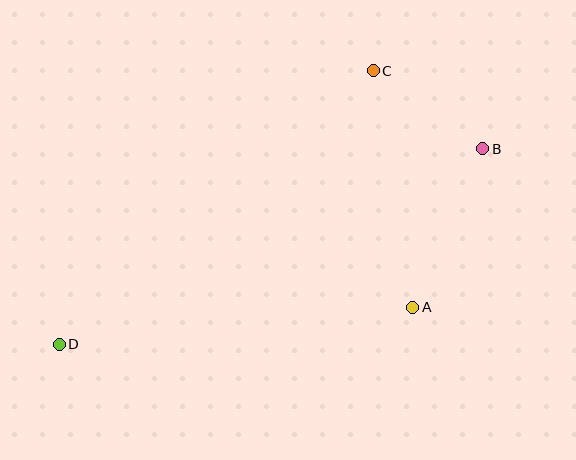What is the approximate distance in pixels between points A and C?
The distance between A and C is approximately 240 pixels.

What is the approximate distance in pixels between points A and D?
The distance between A and D is approximately 355 pixels.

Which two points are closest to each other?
Points B and C are closest to each other.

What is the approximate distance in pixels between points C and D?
The distance between C and D is approximately 416 pixels.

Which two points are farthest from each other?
Points B and D are farthest from each other.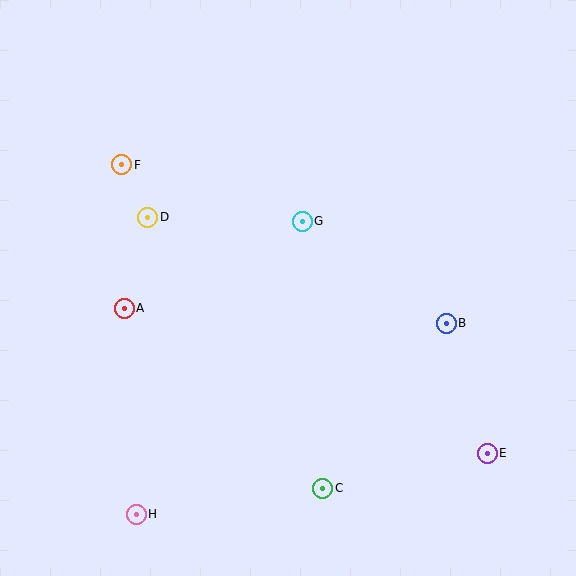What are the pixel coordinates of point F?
Point F is at (122, 165).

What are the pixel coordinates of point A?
Point A is at (124, 308).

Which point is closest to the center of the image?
Point G at (302, 221) is closest to the center.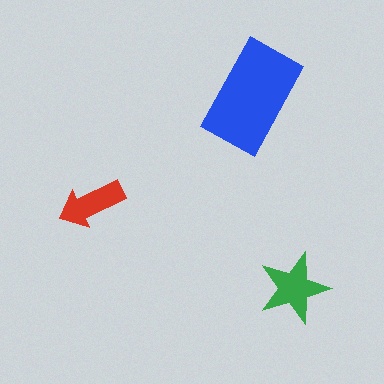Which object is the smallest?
The red arrow.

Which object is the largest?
The blue rectangle.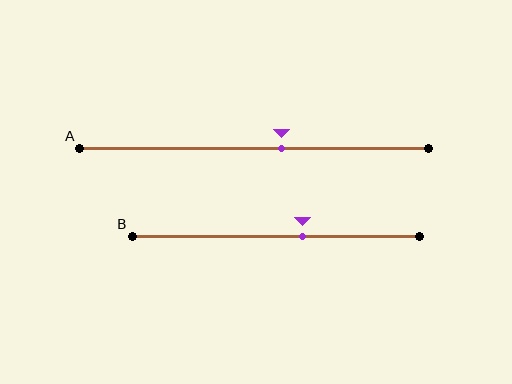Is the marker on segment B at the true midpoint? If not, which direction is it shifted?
No, the marker on segment B is shifted to the right by about 9% of the segment length.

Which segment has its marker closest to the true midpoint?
Segment A has its marker closest to the true midpoint.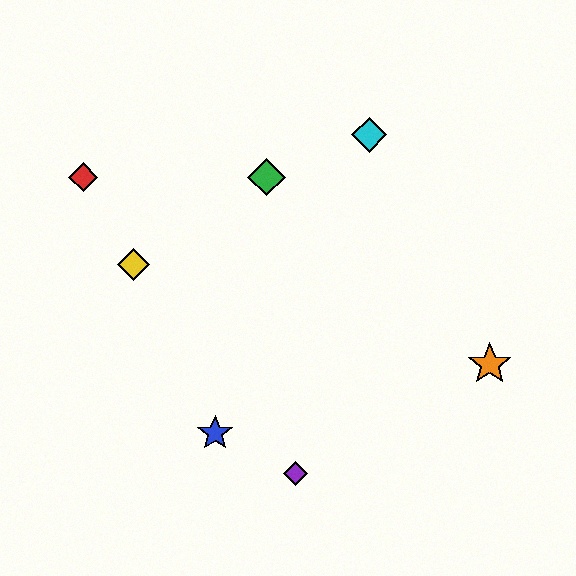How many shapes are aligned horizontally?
2 shapes (the red diamond, the green diamond) are aligned horizontally.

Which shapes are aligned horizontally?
The red diamond, the green diamond are aligned horizontally.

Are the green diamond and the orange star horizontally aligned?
No, the green diamond is at y≈177 and the orange star is at y≈364.